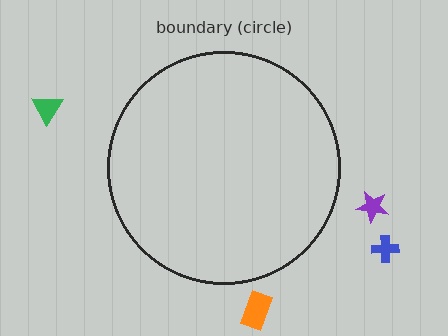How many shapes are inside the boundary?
0 inside, 4 outside.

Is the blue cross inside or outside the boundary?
Outside.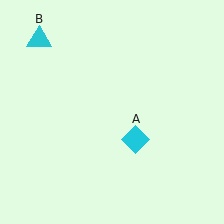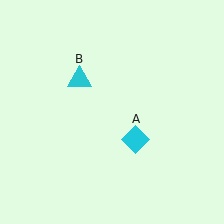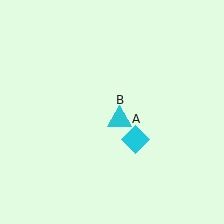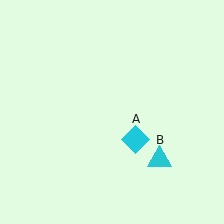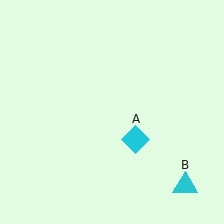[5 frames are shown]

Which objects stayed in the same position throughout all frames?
Cyan diamond (object A) remained stationary.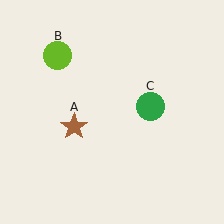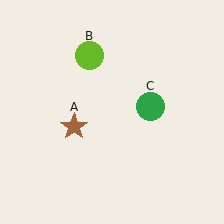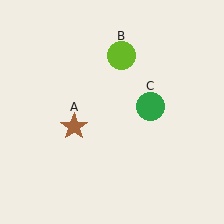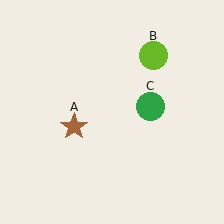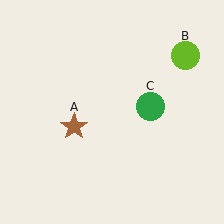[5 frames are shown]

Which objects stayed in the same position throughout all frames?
Brown star (object A) and green circle (object C) remained stationary.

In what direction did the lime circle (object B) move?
The lime circle (object B) moved right.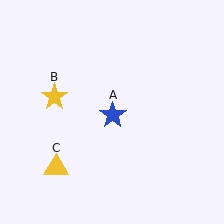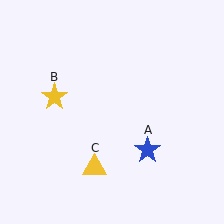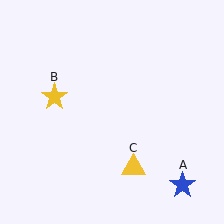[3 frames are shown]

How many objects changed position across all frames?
2 objects changed position: blue star (object A), yellow triangle (object C).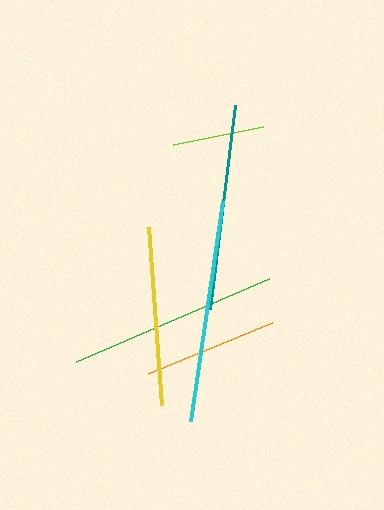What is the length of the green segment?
The green segment is approximately 210 pixels long.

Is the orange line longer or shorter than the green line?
The green line is longer than the orange line.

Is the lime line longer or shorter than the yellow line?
The yellow line is longer than the lime line.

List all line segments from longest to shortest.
From longest to shortest: cyan, green, teal, yellow, orange, lime.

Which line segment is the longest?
The cyan line is the longest at approximately 223 pixels.